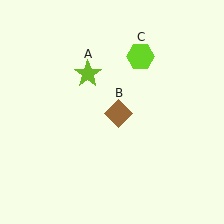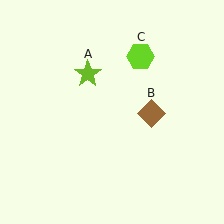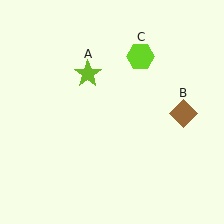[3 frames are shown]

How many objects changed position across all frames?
1 object changed position: brown diamond (object B).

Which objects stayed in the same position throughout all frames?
Lime star (object A) and lime hexagon (object C) remained stationary.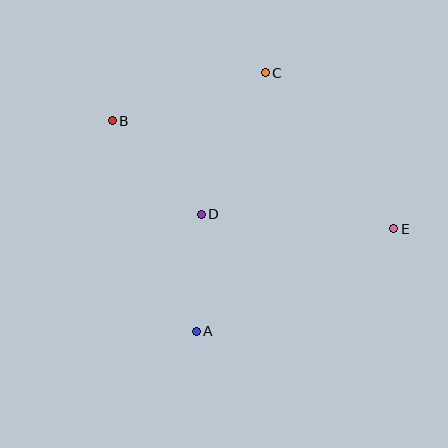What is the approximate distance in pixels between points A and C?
The distance between A and C is approximately 268 pixels.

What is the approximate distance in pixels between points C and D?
The distance between C and D is approximately 155 pixels.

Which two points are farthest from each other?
Points B and E are farthest from each other.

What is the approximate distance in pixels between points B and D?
The distance between B and D is approximately 129 pixels.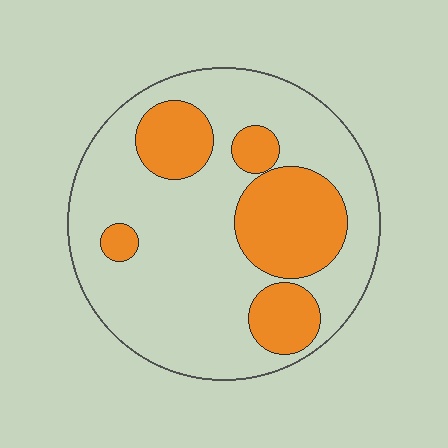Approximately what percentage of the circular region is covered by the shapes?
Approximately 30%.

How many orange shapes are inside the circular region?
5.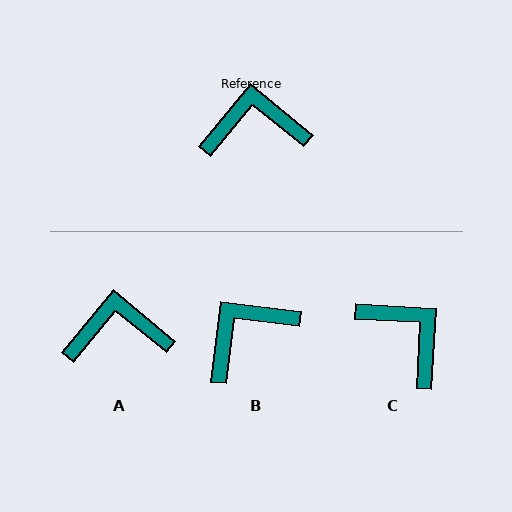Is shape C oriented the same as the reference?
No, it is off by about 54 degrees.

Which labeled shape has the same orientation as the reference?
A.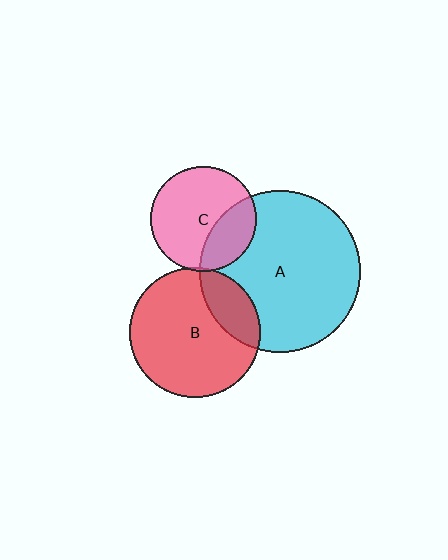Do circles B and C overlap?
Yes.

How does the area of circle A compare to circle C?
Approximately 2.4 times.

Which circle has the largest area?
Circle A (cyan).